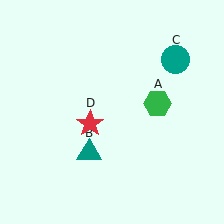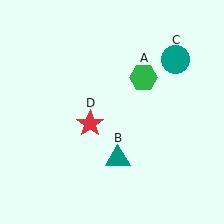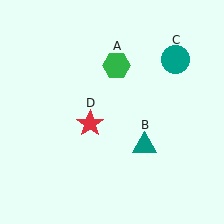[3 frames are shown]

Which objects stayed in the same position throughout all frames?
Teal circle (object C) and red star (object D) remained stationary.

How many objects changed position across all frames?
2 objects changed position: green hexagon (object A), teal triangle (object B).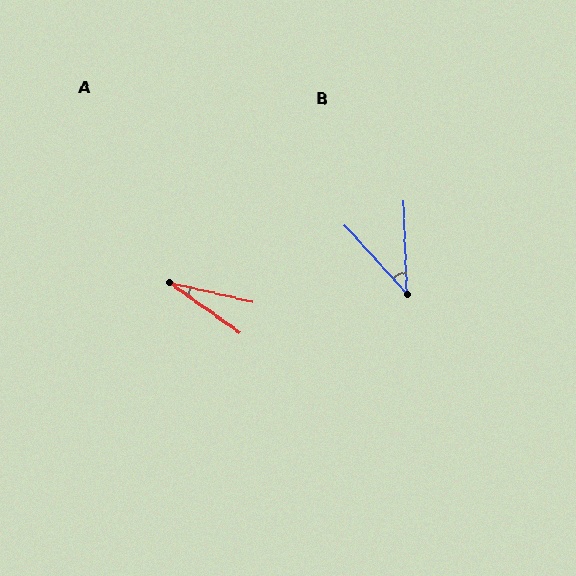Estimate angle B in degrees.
Approximately 40 degrees.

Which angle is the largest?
B, at approximately 40 degrees.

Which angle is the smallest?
A, at approximately 22 degrees.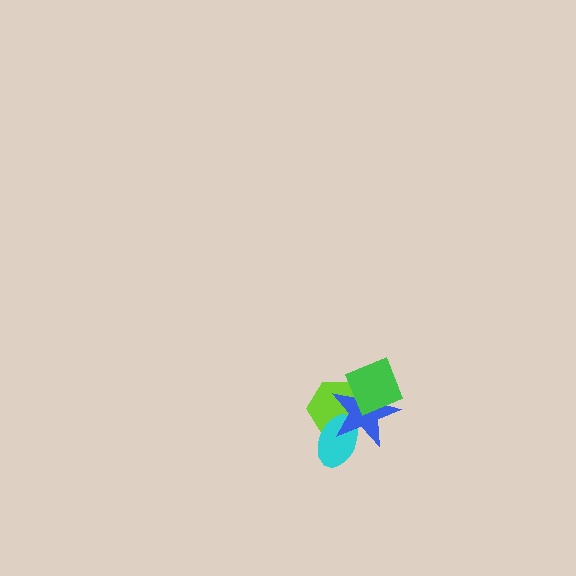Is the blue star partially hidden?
Yes, it is partially covered by another shape.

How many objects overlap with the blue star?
3 objects overlap with the blue star.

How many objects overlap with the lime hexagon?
3 objects overlap with the lime hexagon.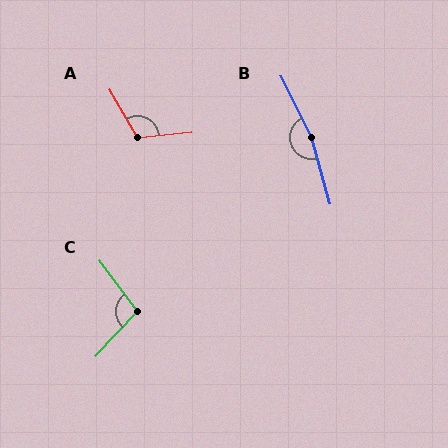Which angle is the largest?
B, at approximately 169 degrees.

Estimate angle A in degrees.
Approximately 114 degrees.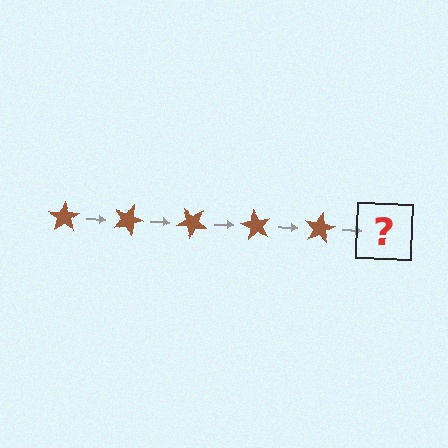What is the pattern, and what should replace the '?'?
The pattern is that the star rotates 20 degrees each step. The '?' should be a brown star rotated 100 degrees.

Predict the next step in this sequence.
The next step is a brown star rotated 100 degrees.